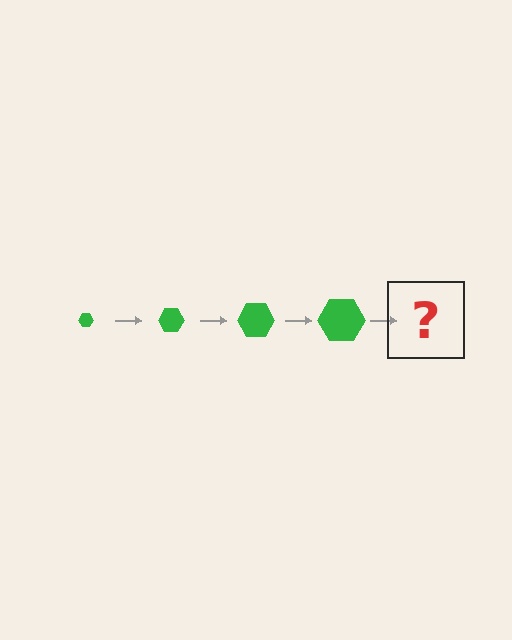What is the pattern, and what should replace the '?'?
The pattern is that the hexagon gets progressively larger each step. The '?' should be a green hexagon, larger than the previous one.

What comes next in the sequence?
The next element should be a green hexagon, larger than the previous one.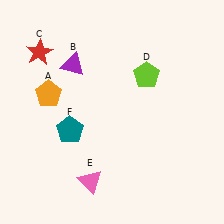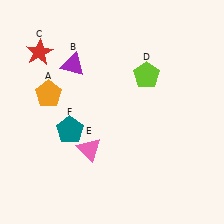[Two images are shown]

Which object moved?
The pink triangle (E) moved up.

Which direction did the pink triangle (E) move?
The pink triangle (E) moved up.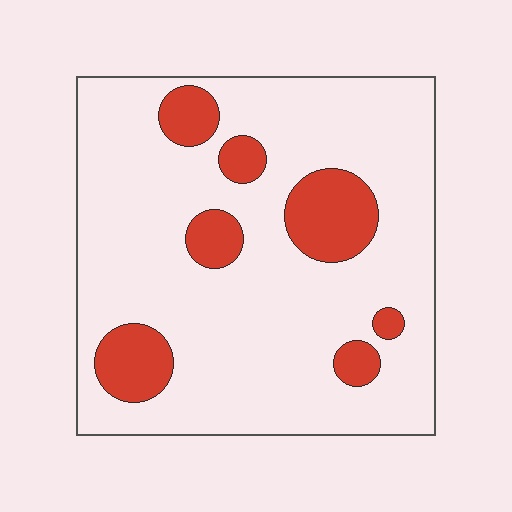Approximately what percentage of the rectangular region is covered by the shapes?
Approximately 15%.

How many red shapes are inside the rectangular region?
7.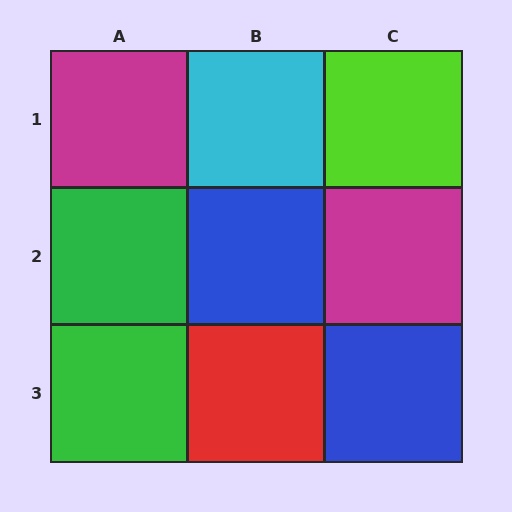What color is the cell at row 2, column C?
Magenta.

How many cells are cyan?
1 cell is cyan.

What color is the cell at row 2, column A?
Green.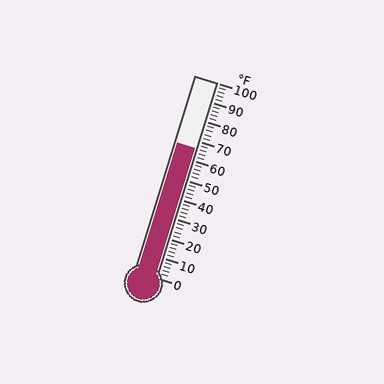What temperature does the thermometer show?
The thermometer shows approximately 66°F.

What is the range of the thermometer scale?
The thermometer scale ranges from 0°F to 100°F.